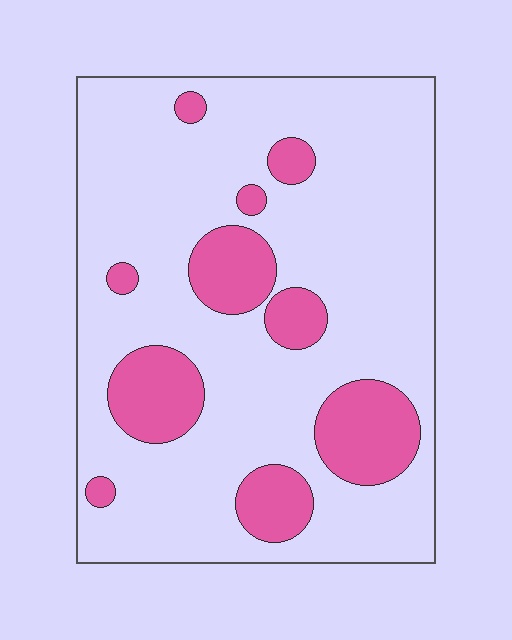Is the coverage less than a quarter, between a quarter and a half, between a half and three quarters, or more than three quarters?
Less than a quarter.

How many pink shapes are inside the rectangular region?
10.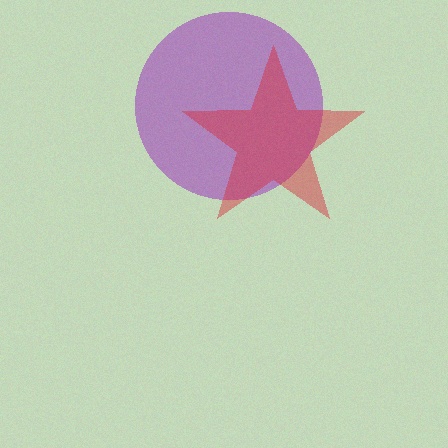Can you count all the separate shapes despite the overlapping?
Yes, there are 2 separate shapes.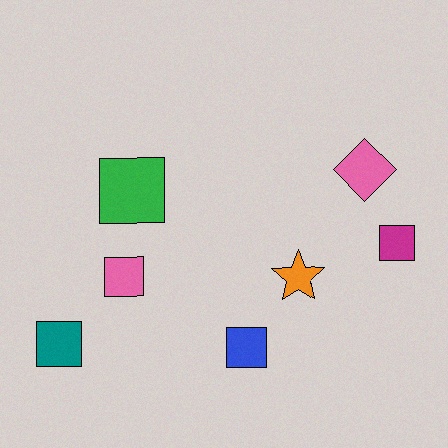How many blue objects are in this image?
There is 1 blue object.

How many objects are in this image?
There are 7 objects.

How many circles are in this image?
There are no circles.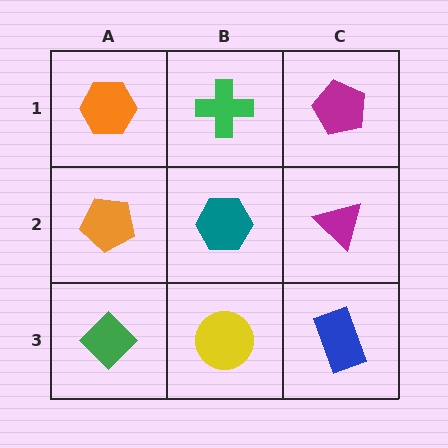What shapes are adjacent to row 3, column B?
A teal hexagon (row 2, column B), a green diamond (row 3, column A), a blue rectangle (row 3, column C).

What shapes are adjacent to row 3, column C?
A magenta triangle (row 2, column C), a yellow circle (row 3, column B).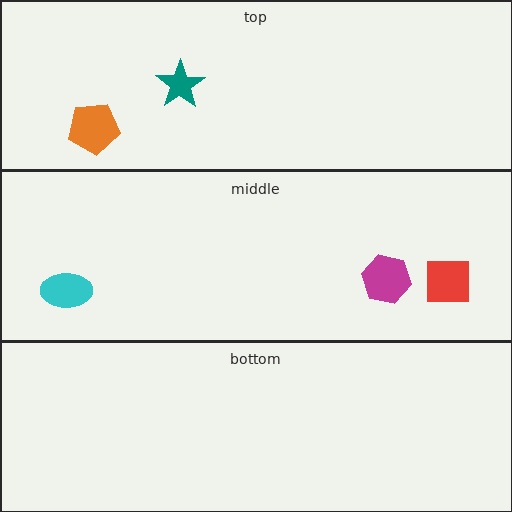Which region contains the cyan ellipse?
The middle region.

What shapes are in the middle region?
The red square, the cyan ellipse, the magenta hexagon.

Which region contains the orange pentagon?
The top region.